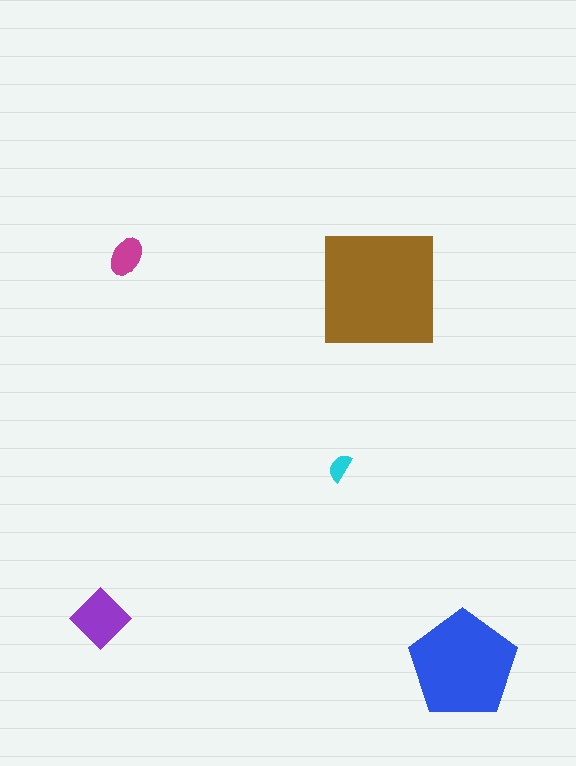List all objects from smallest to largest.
The cyan semicircle, the magenta ellipse, the purple diamond, the blue pentagon, the brown square.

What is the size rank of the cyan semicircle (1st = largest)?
5th.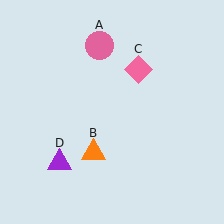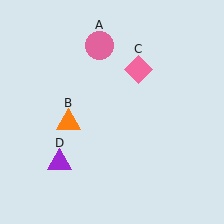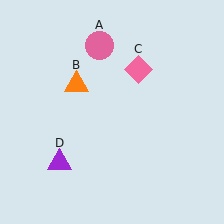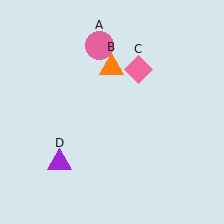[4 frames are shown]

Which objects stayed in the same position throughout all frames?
Pink circle (object A) and pink diamond (object C) and purple triangle (object D) remained stationary.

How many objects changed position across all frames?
1 object changed position: orange triangle (object B).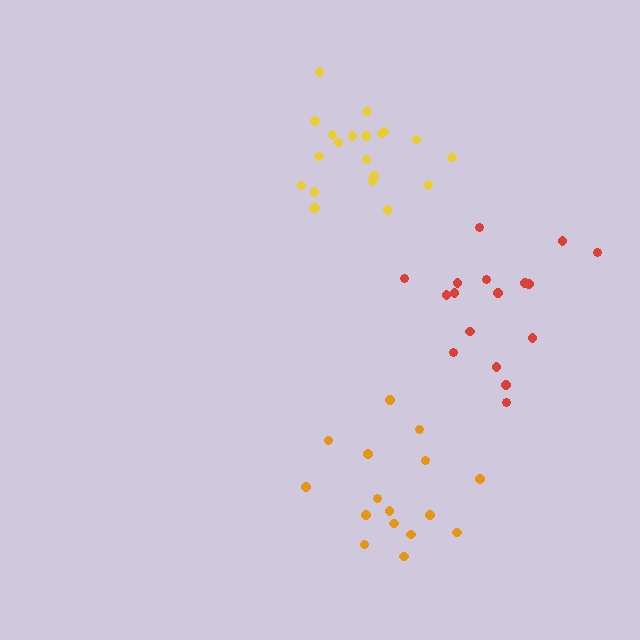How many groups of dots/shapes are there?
There are 3 groups.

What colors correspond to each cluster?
The clusters are colored: yellow, red, orange.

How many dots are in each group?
Group 1: 21 dots, Group 2: 18 dots, Group 3: 16 dots (55 total).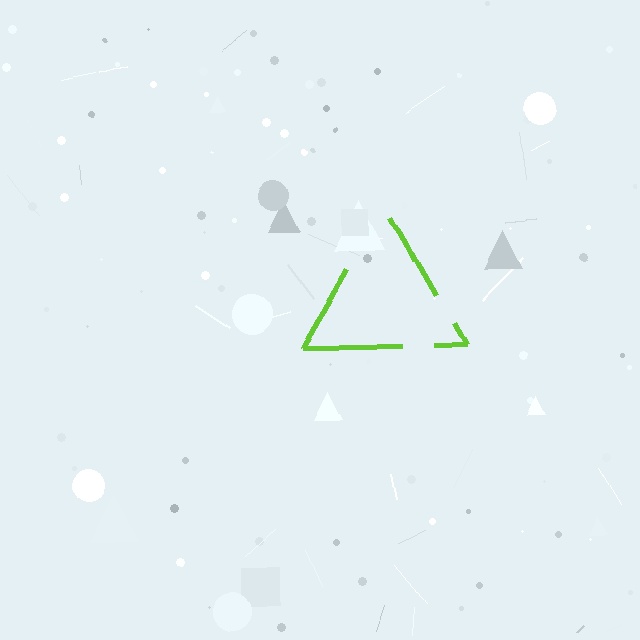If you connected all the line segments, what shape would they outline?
They would outline a triangle.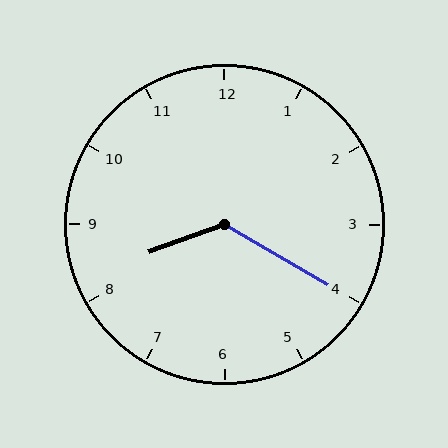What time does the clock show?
8:20.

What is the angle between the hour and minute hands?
Approximately 130 degrees.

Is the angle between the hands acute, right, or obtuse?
It is obtuse.